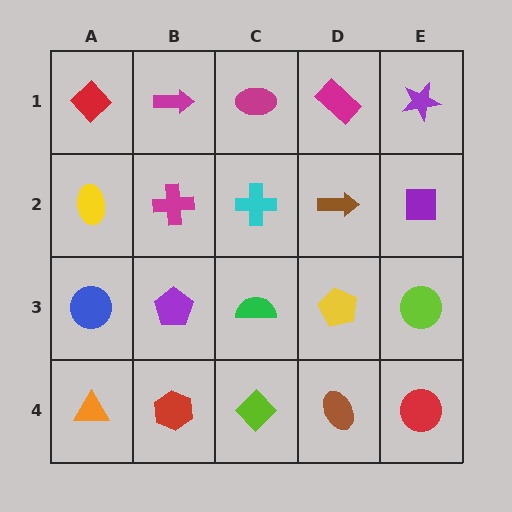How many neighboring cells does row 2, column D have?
4.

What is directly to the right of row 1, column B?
A magenta ellipse.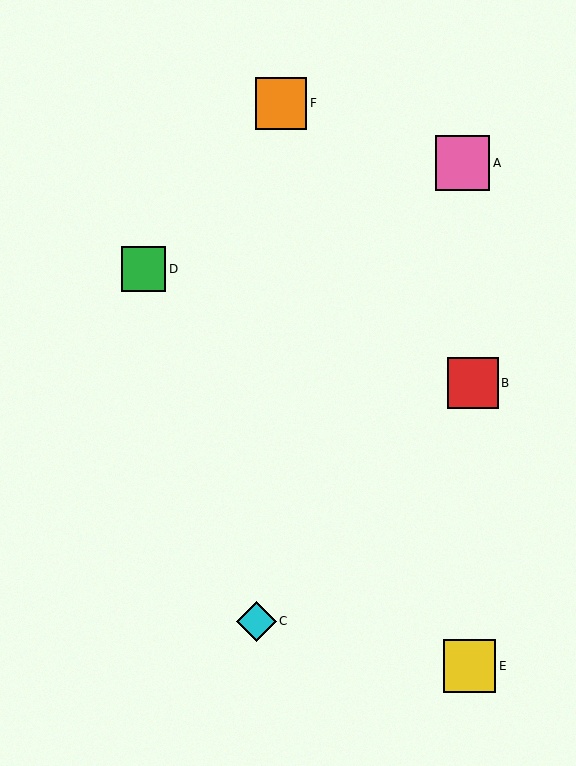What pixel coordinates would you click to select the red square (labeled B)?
Click at (473, 383) to select the red square B.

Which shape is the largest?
The pink square (labeled A) is the largest.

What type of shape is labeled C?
Shape C is a cyan diamond.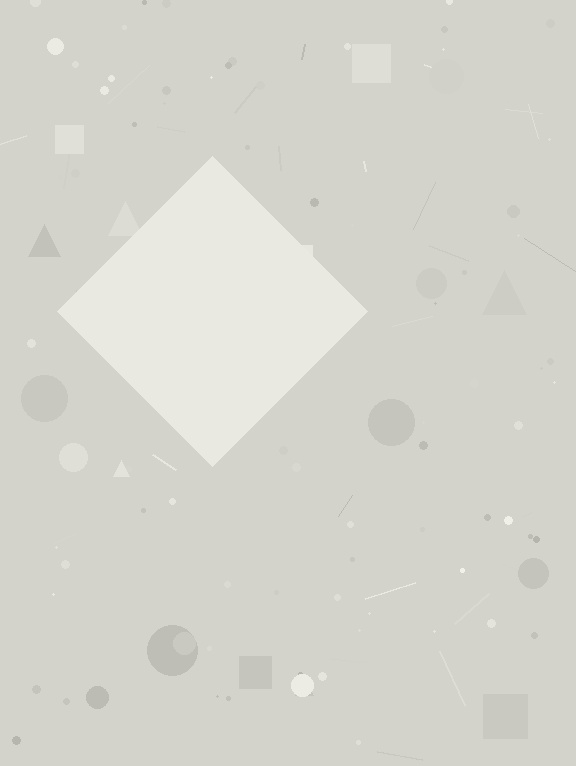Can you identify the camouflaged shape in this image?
The camouflaged shape is a diamond.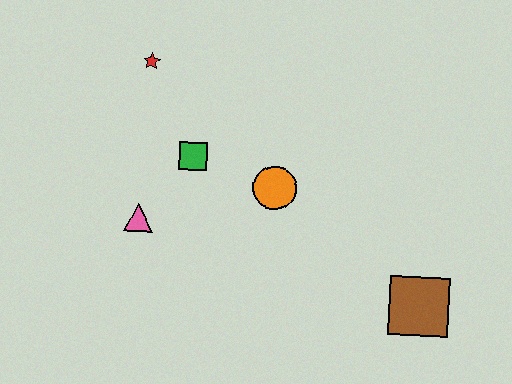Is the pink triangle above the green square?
No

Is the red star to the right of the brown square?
No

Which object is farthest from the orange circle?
The brown square is farthest from the orange circle.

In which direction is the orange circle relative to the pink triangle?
The orange circle is to the right of the pink triangle.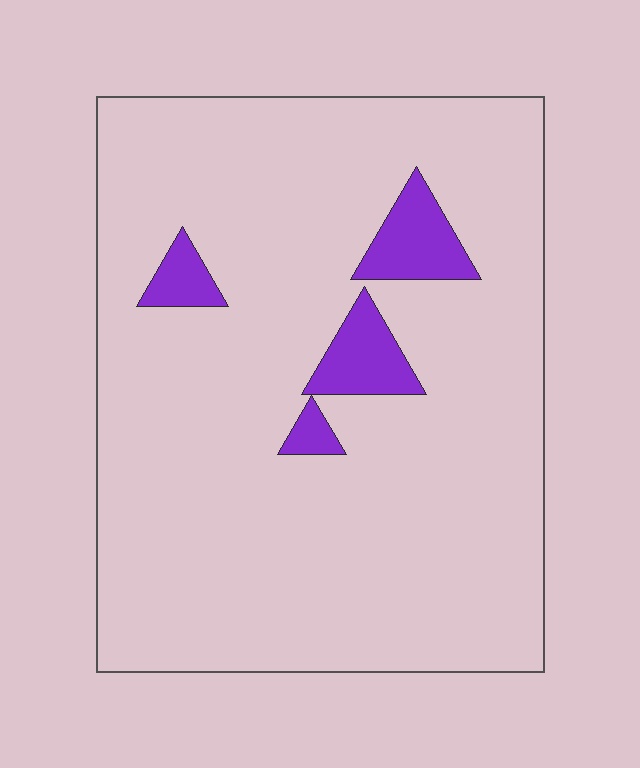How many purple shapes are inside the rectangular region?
4.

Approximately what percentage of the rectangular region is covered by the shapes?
Approximately 10%.